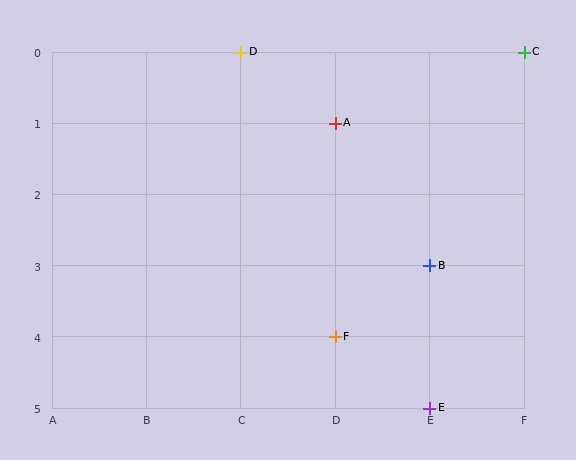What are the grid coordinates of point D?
Point D is at grid coordinates (C, 0).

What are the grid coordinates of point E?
Point E is at grid coordinates (E, 5).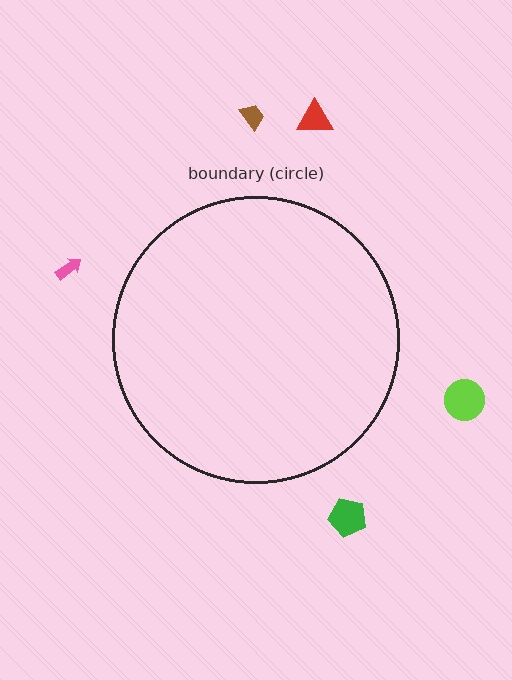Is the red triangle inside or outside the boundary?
Outside.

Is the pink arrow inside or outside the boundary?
Outside.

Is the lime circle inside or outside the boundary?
Outside.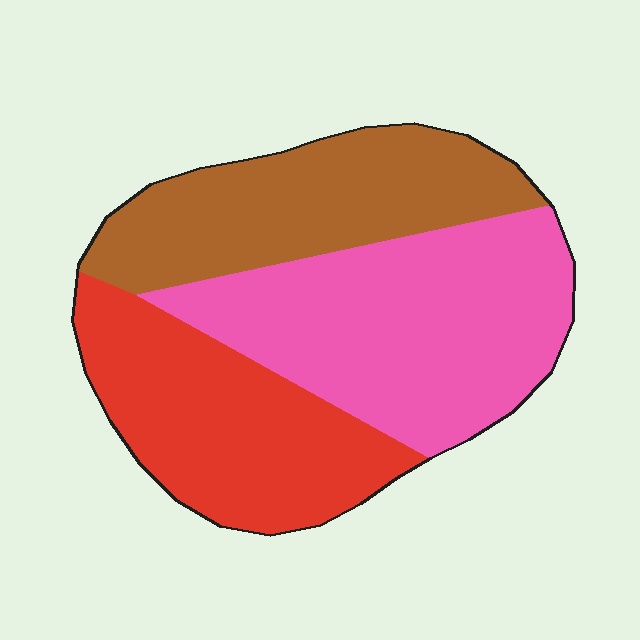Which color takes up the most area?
Pink, at roughly 40%.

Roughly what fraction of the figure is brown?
Brown covers roughly 30% of the figure.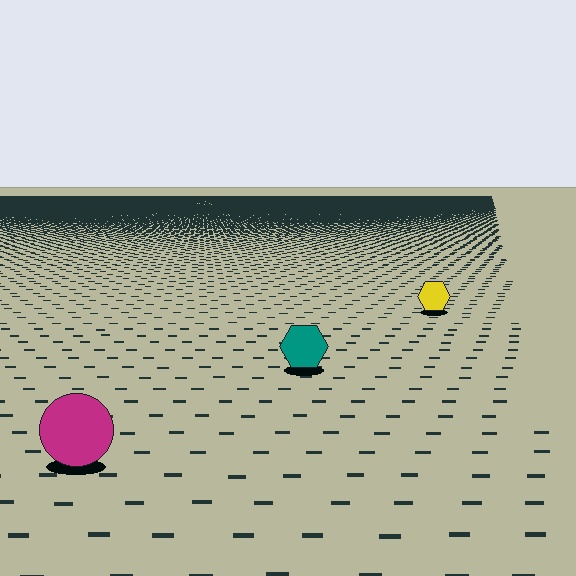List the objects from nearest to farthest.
From nearest to farthest: the magenta circle, the teal hexagon, the yellow hexagon.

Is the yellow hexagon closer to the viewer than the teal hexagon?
No. The teal hexagon is closer — you can tell from the texture gradient: the ground texture is coarser near it.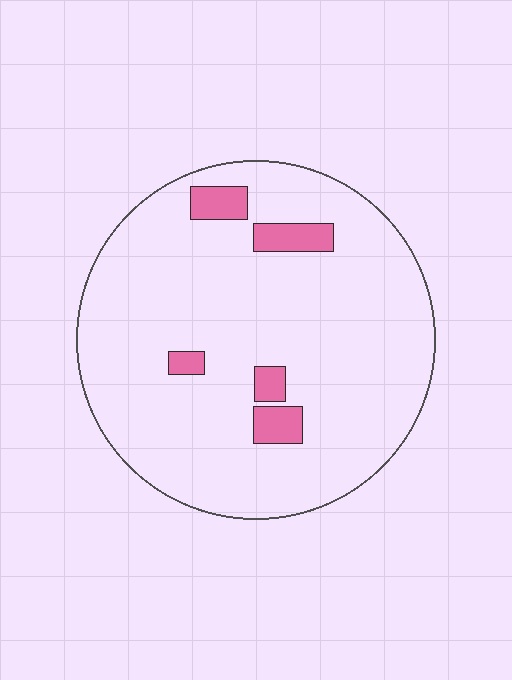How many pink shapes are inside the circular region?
5.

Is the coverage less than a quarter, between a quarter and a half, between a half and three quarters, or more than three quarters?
Less than a quarter.